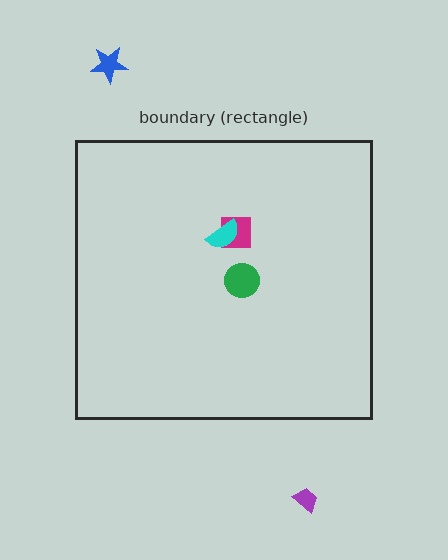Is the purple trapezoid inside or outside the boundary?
Outside.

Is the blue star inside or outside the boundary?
Outside.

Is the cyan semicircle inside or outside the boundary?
Inside.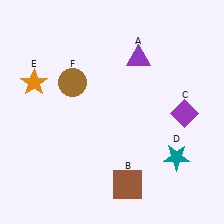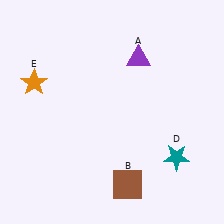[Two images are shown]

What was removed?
The brown circle (F), the purple diamond (C) were removed in Image 2.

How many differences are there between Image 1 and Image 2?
There are 2 differences between the two images.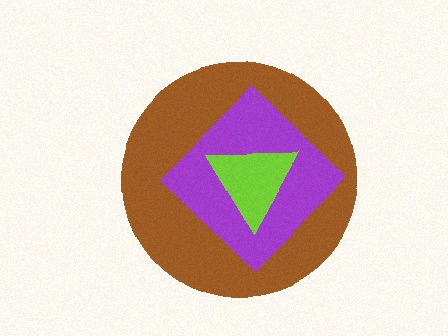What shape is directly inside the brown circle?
The purple diamond.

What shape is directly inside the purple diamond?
The lime triangle.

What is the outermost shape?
The brown circle.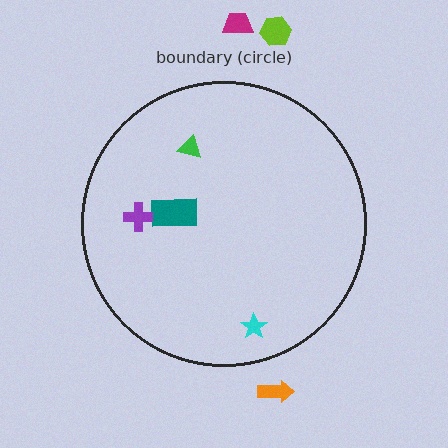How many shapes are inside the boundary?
4 inside, 3 outside.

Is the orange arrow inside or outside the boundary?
Outside.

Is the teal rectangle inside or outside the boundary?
Inside.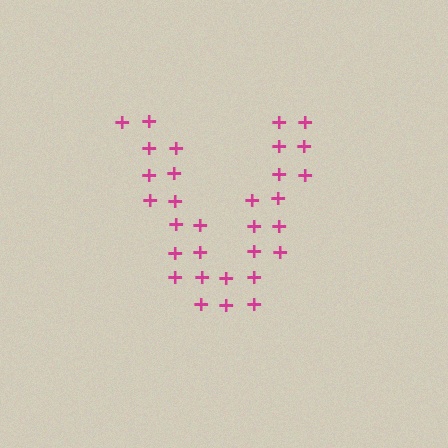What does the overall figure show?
The overall figure shows the letter V.